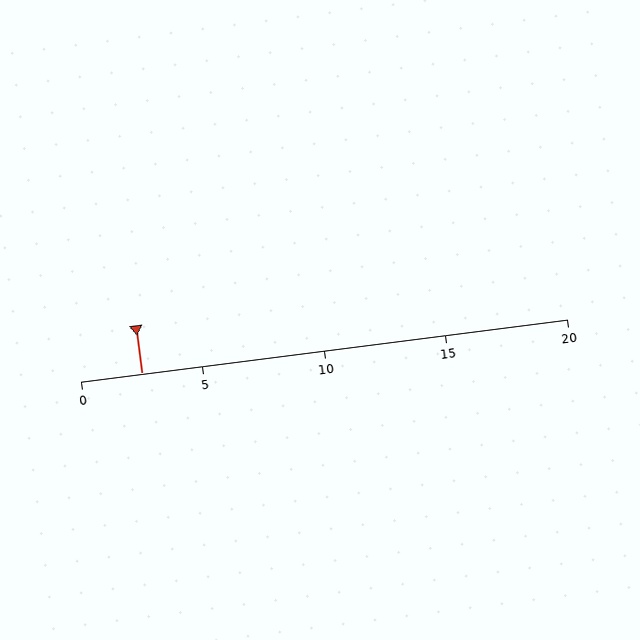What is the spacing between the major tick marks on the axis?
The major ticks are spaced 5 apart.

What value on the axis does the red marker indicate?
The marker indicates approximately 2.5.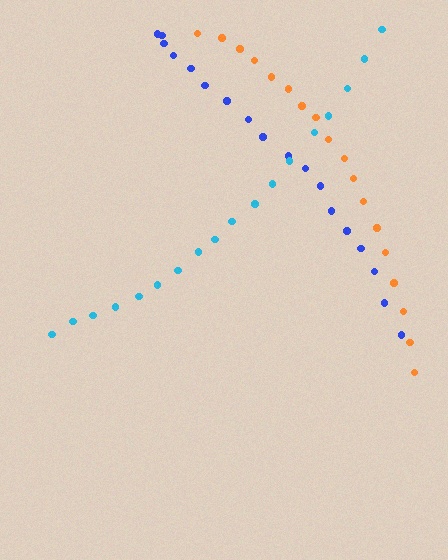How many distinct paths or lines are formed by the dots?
There are 3 distinct paths.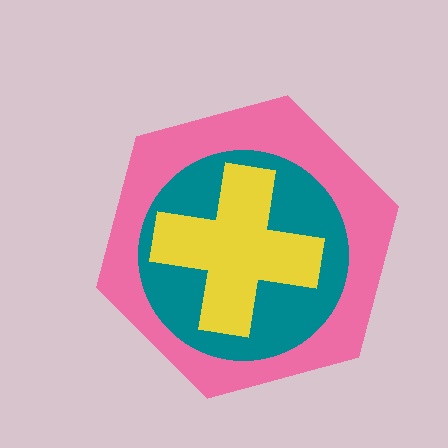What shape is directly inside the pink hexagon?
The teal circle.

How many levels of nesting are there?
3.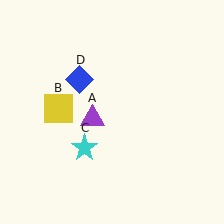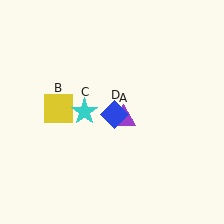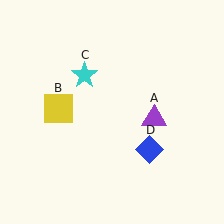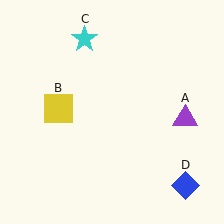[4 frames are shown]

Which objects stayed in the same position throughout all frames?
Yellow square (object B) remained stationary.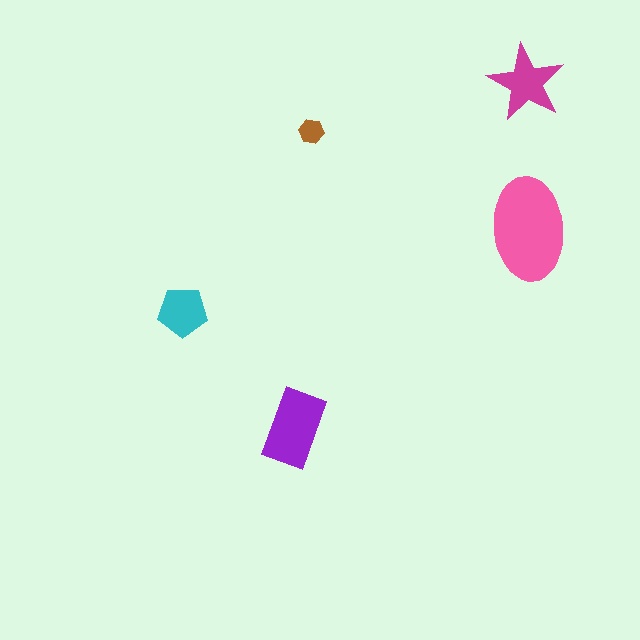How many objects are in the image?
There are 5 objects in the image.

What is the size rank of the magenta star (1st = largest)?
3rd.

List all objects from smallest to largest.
The brown hexagon, the cyan pentagon, the magenta star, the purple rectangle, the pink ellipse.